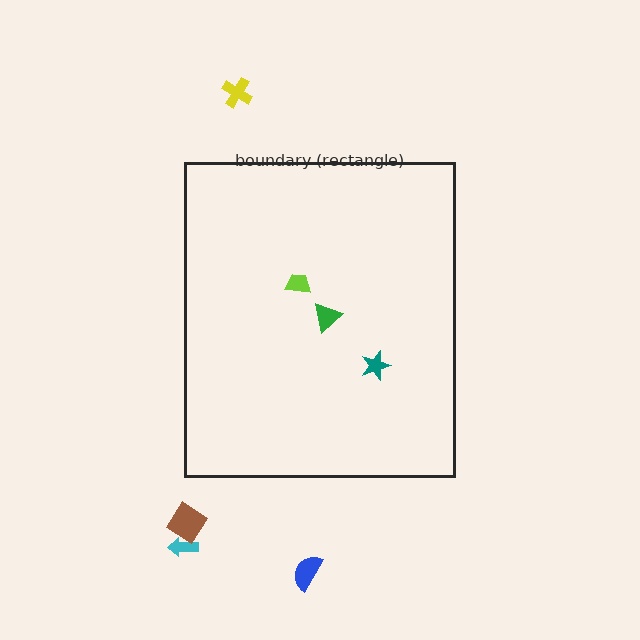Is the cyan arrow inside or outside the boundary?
Outside.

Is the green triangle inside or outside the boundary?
Inside.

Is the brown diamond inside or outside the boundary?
Outside.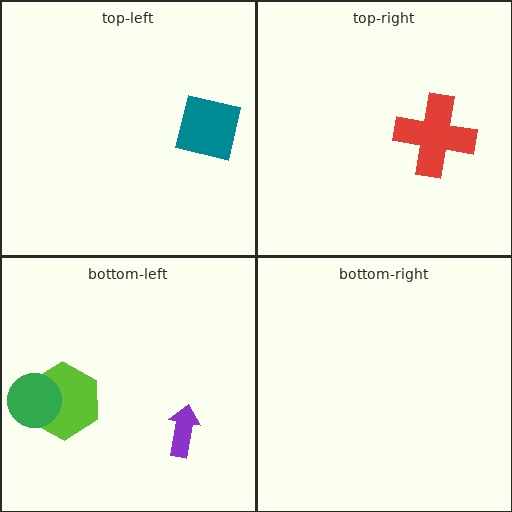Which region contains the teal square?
The top-left region.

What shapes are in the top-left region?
The teal square.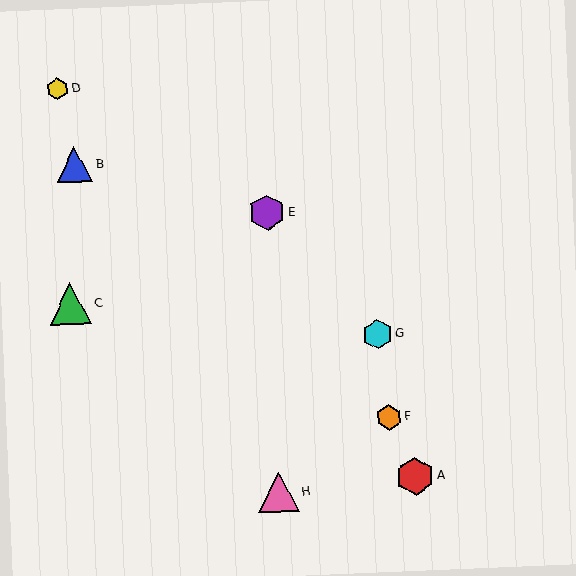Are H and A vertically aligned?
No, H is at x≈279 and A is at x≈415.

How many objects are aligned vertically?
2 objects (E, H) are aligned vertically.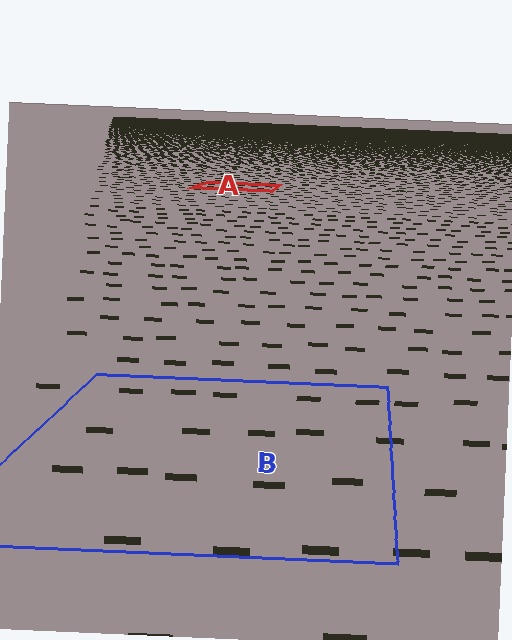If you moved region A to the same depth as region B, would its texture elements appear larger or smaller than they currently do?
They would appear larger. At a closer depth, the same texture elements are projected at a bigger on-screen size.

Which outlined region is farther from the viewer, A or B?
Region A is farther from the viewer — the texture elements inside it appear smaller and more densely packed.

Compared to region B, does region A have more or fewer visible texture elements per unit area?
Region A has more texture elements per unit area — they are packed more densely because it is farther away.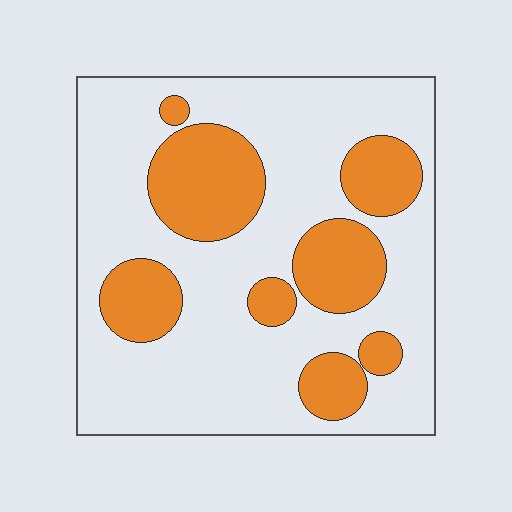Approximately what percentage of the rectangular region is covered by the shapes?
Approximately 30%.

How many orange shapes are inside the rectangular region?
8.